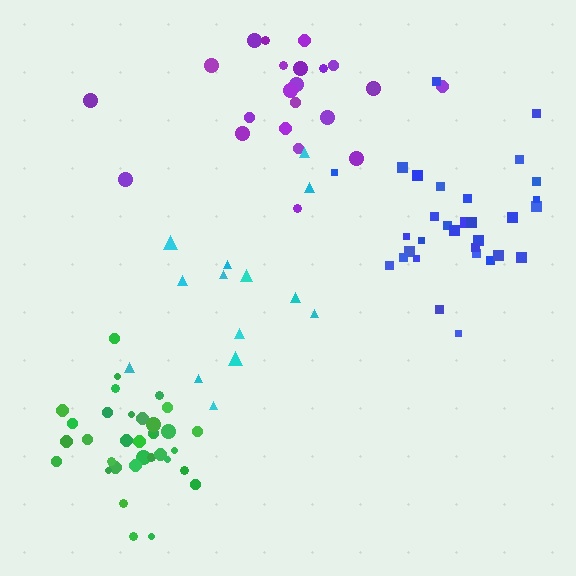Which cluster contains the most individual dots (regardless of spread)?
Green (34).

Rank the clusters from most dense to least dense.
green, blue, purple, cyan.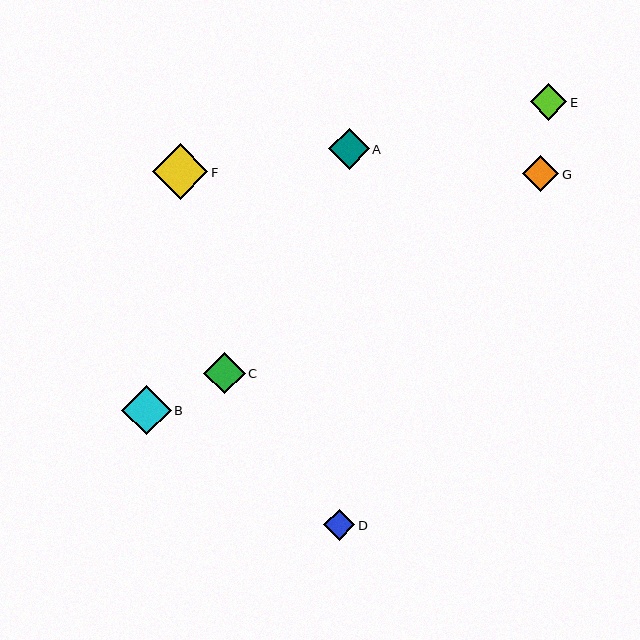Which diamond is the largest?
Diamond F is the largest with a size of approximately 56 pixels.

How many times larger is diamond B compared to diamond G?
Diamond B is approximately 1.4 times the size of diamond G.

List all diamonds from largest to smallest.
From largest to smallest: F, B, C, A, E, G, D.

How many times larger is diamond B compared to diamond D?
Diamond B is approximately 1.6 times the size of diamond D.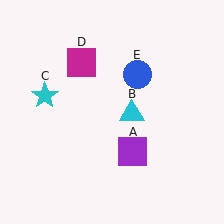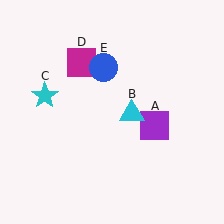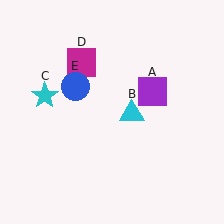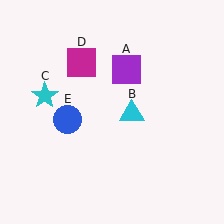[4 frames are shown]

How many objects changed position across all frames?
2 objects changed position: purple square (object A), blue circle (object E).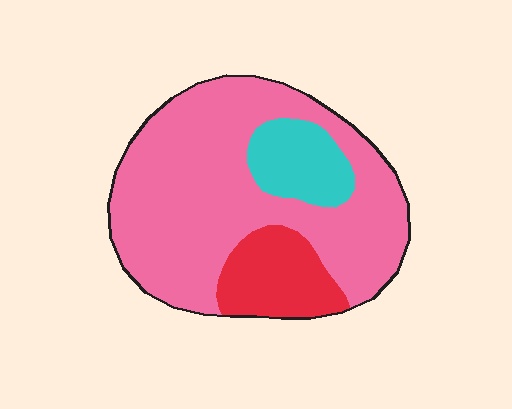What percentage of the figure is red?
Red covers 16% of the figure.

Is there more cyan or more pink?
Pink.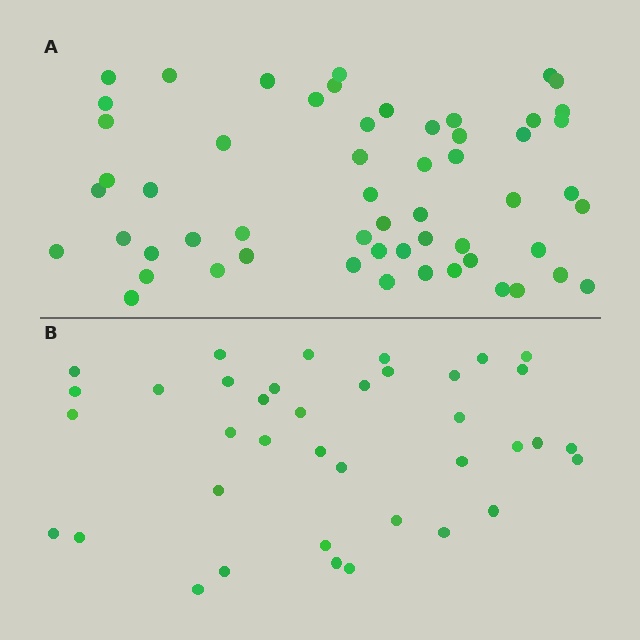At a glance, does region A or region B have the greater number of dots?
Region A (the top region) has more dots.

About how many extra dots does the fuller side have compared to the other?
Region A has approximately 20 more dots than region B.